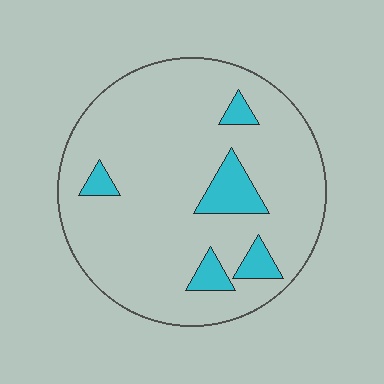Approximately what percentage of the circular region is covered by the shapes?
Approximately 10%.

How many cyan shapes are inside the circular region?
5.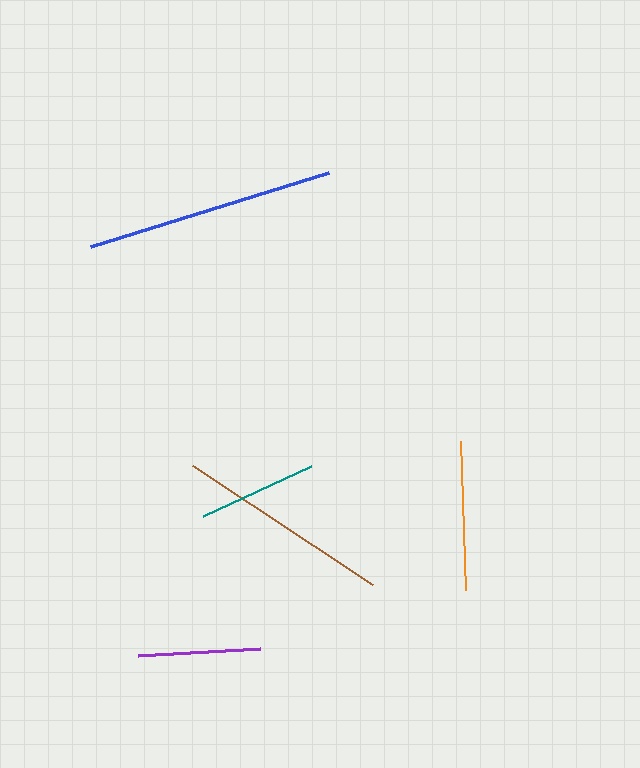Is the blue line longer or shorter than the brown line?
The blue line is longer than the brown line.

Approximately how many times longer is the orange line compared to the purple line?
The orange line is approximately 1.2 times the length of the purple line.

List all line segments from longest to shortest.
From longest to shortest: blue, brown, orange, purple, teal.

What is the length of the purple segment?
The purple segment is approximately 122 pixels long.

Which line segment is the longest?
The blue line is the longest at approximately 249 pixels.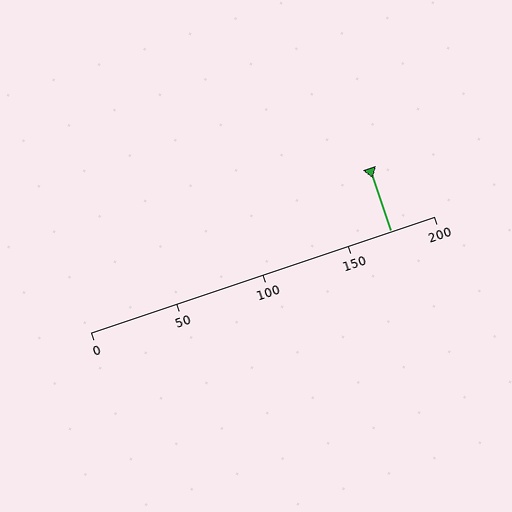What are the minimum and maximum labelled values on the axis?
The axis runs from 0 to 200.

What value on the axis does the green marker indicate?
The marker indicates approximately 175.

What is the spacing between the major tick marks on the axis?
The major ticks are spaced 50 apart.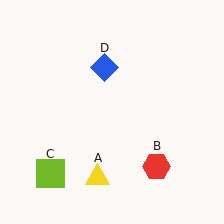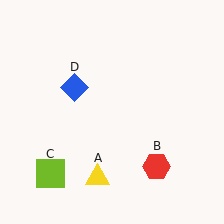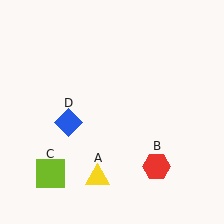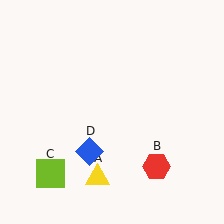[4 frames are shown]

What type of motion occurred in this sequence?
The blue diamond (object D) rotated counterclockwise around the center of the scene.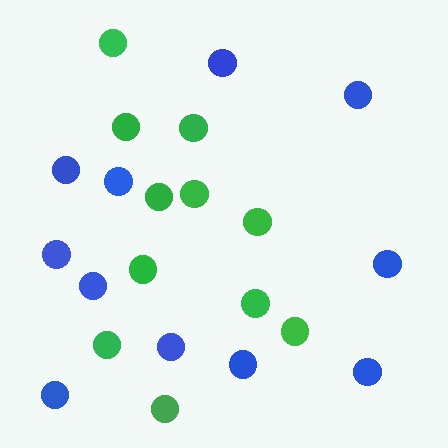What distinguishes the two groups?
There are 2 groups: one group of green circles (11) and one group of blue circles (11).